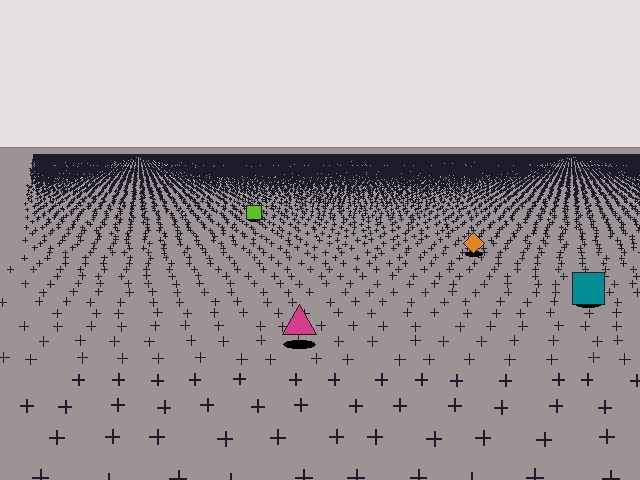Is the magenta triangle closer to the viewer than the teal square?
Yes. The magenta triangle is closer — you can tell from the texture gradient: the ground texture is coarser near it.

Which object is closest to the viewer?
The magenta triangle is closest. The texture marks near it are larger and more spread out.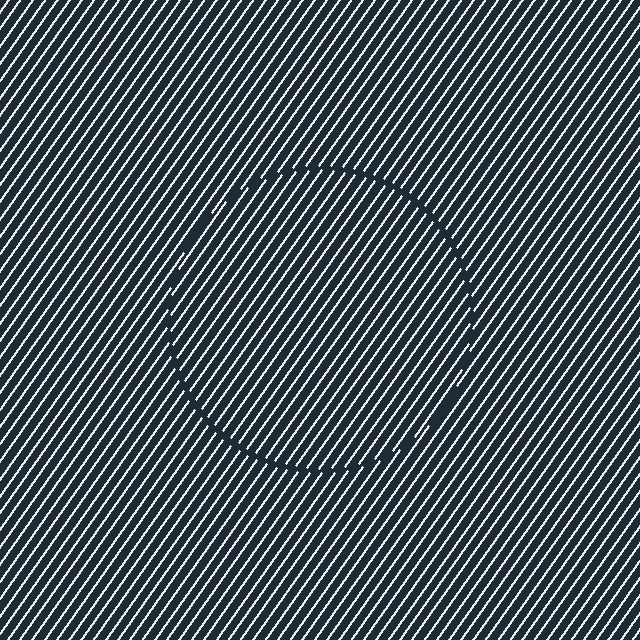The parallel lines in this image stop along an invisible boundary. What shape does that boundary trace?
An illusory circle. The interior of the shape contains the same grating, shifted by half a period — the contour is defined by the phase discontinuity where line-ends from the inner and outer gratings abut.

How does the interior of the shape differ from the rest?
The interior of the shape contains the same grating, shifted by half a period — the contour is defined by the phase discontinuity where line-ends from the inner and outer gratings abut.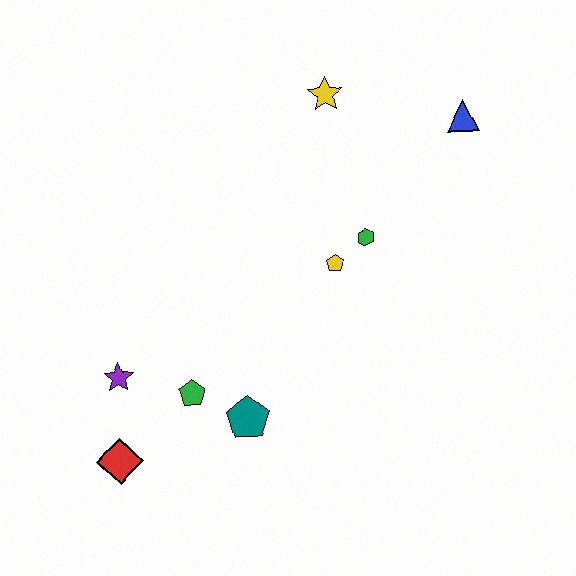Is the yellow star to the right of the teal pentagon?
Yes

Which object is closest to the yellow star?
The blue triangle is closest to the yellow star.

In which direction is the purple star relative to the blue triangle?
The purple star is to the left of the blue triangle.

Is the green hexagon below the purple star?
No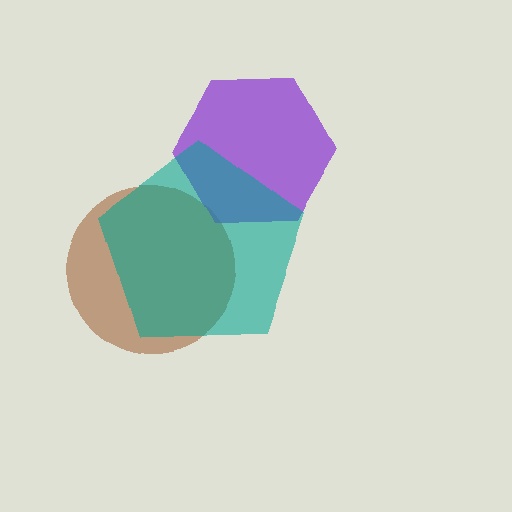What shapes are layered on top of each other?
The layered shapes are: a brown circle, a purple hexagon, a teal pentagon.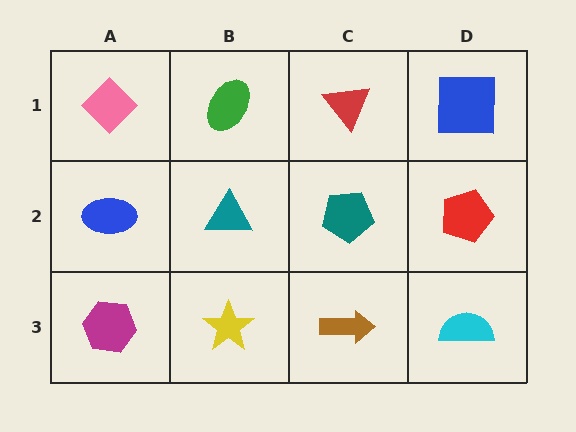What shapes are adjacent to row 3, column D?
A red pentagon (row 2, column D), a brown arrow (row 3, column C).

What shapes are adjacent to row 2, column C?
A red triangle (row 1, column C), a brown arrow (row 3, column C), a teal triangle (row 2, column B), a red pentagon (row 2, column D).